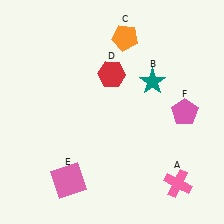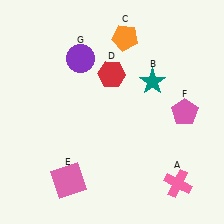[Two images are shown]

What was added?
A purple circle (G) was added in Image 2.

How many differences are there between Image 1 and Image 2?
There is 1 difference between the two images.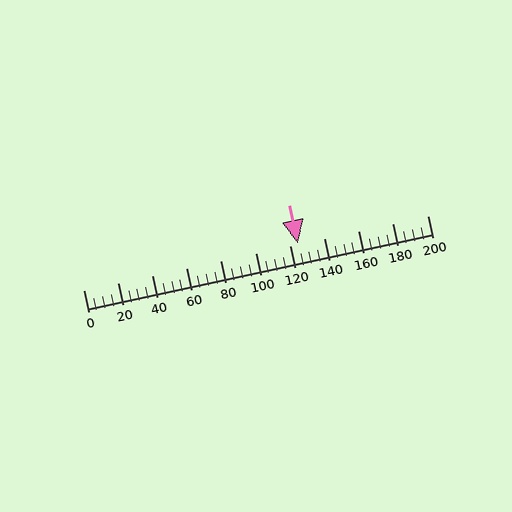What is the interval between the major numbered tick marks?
The major tick marks are spaced 20 units apart.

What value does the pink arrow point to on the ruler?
The pink arrow points to approximately 125.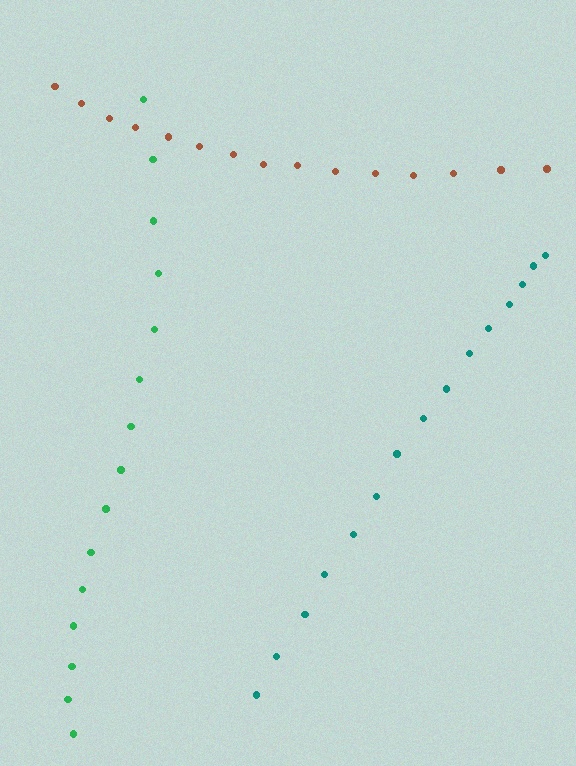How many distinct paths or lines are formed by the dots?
There are 3 distinct paths.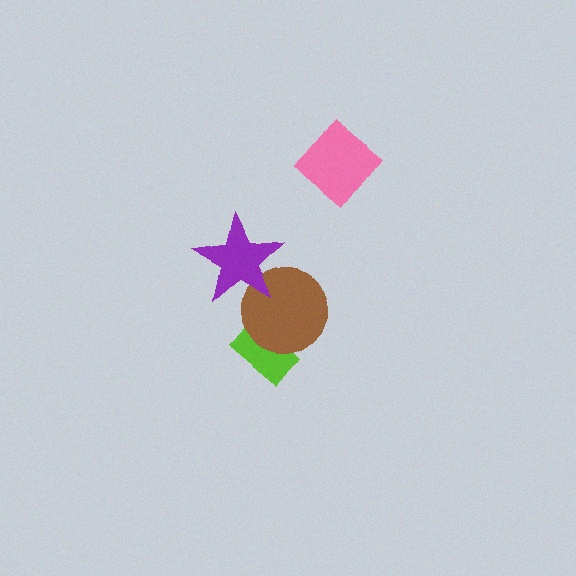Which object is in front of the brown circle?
The purple star is in front of the brown circle.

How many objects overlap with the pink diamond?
0 objects overlap with the pink diamond.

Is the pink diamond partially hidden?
No, no other shape covers it.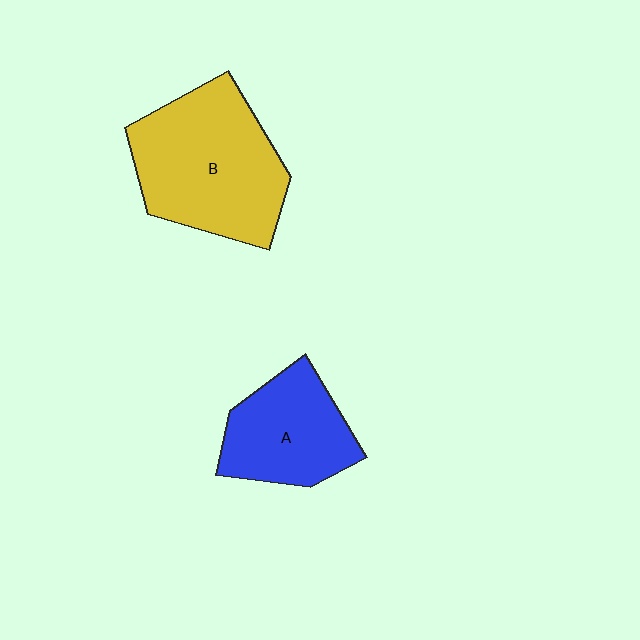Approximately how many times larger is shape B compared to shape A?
Approximately 1.5 times.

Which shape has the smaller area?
Shape A (blue).